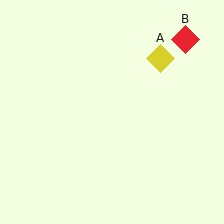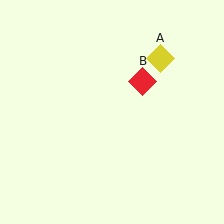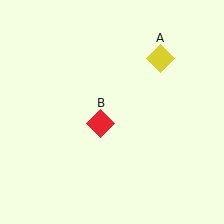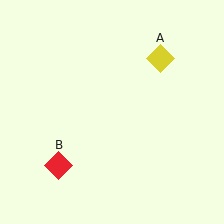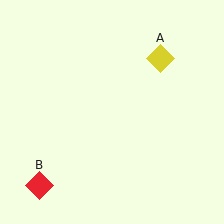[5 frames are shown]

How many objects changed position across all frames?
1 object changed position: red diamond (object B).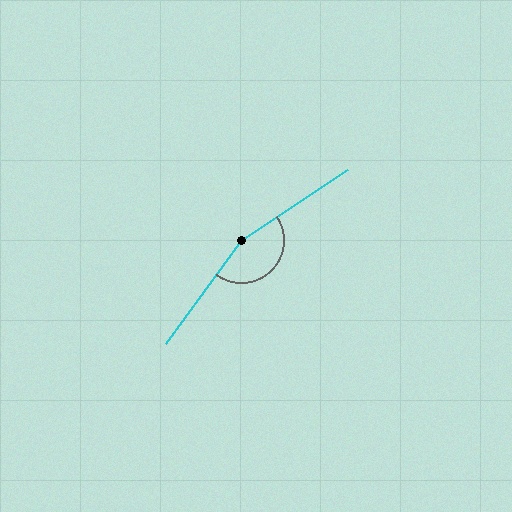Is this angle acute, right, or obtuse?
It is obtuse.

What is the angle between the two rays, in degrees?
Approximately 160 degrees.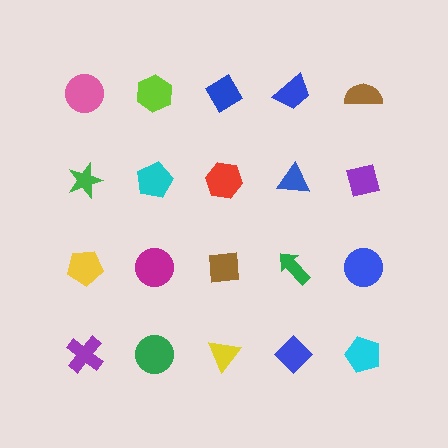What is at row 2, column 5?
A purple square.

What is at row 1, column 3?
A blue diamond.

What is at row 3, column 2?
A magenta circle.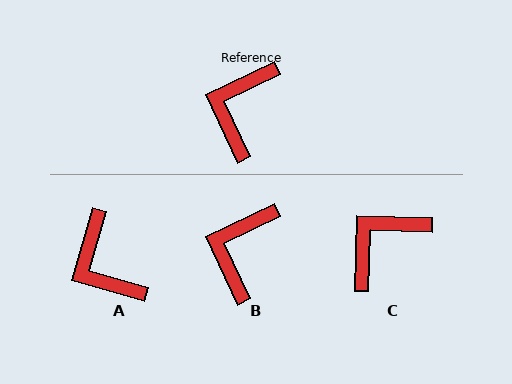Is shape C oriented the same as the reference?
No, it is off by about 27 degrees.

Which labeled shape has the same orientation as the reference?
B.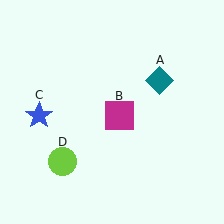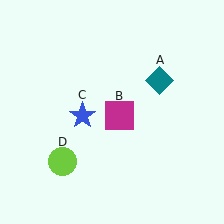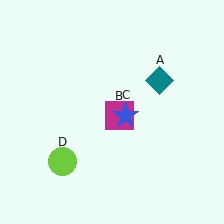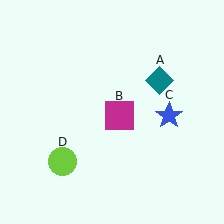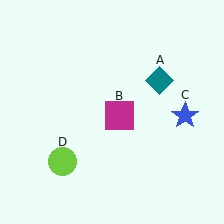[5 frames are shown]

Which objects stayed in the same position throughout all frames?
Teal diamond (object A) and magenta square (object B) and lime circle (object D) remained stationary.